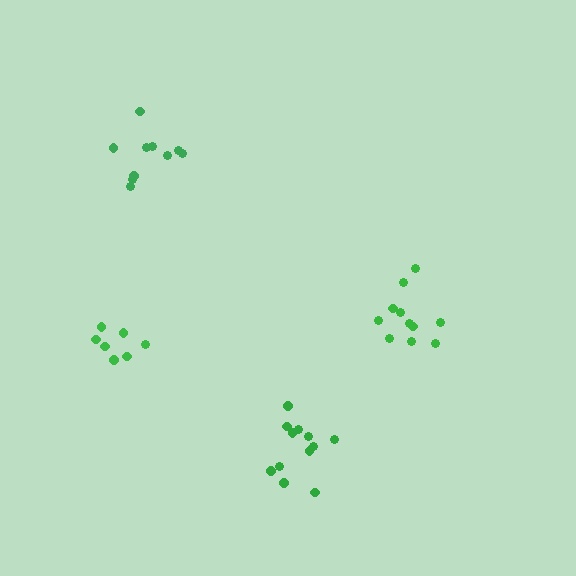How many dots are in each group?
Group 1: 11 dots, Group 2: 10 dots, Group 3: 7 dots, Group 4: 12 dots (40 total).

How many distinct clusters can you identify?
There are 4 distinct clusters.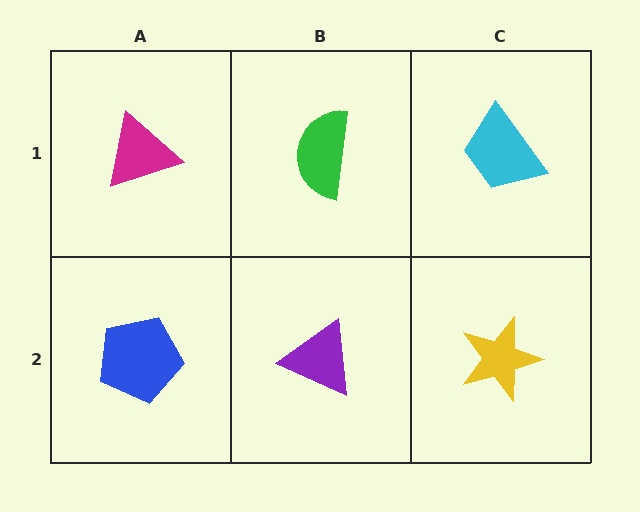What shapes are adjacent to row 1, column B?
A purple triangle (row 2, column B), a magenta triangle (row 1, column A), a cyan trapezoid (row 1, column C).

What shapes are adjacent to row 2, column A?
A magenta triangle (row 1, column A), a purple triangle (row 2, column B).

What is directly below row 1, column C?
A yellow star.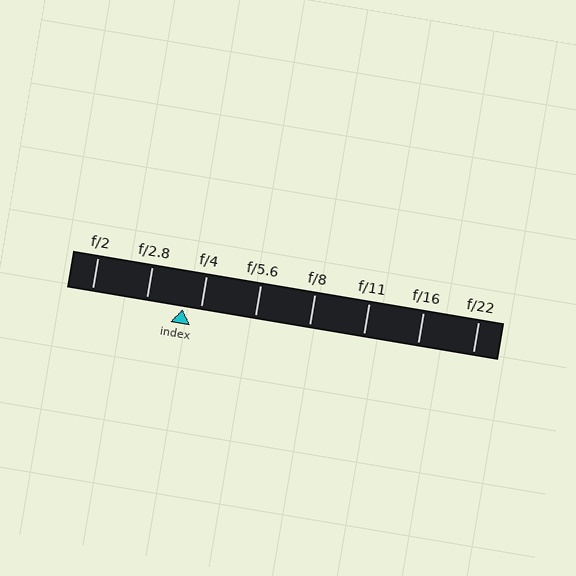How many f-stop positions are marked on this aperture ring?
There are 8 f-stop positions marked.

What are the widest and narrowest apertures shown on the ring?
The widest aperture shown is f/2 and the narrowest is f/22.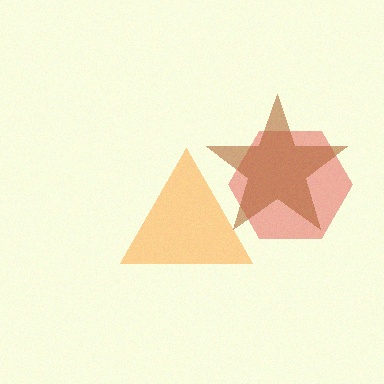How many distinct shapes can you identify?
There are 3 distinct shapes: a red hexagon, an orange triangle, a brown star.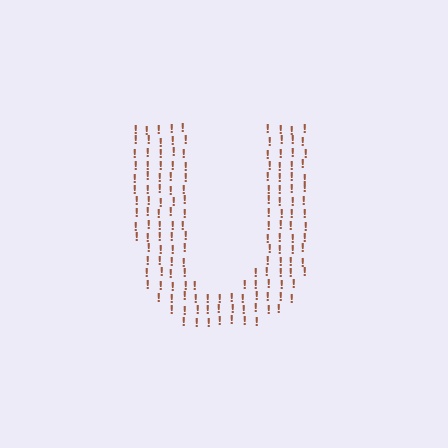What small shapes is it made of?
It is made of small exclamation marks.